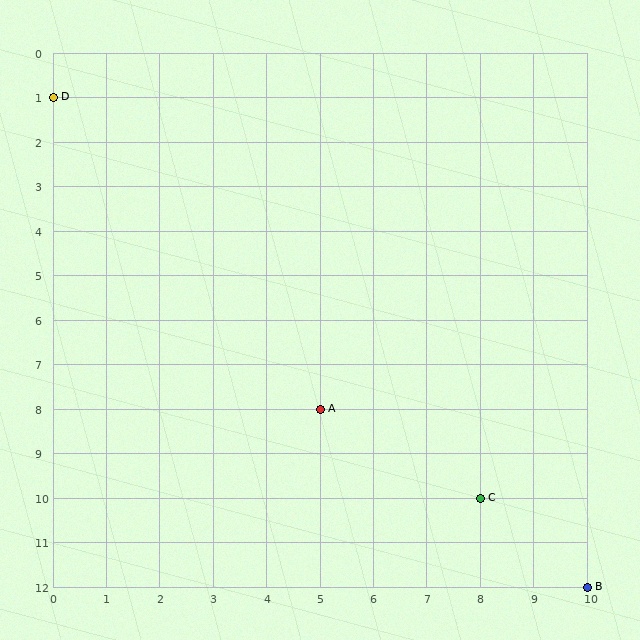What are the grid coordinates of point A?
Point A is at grid coordinates (5, 8).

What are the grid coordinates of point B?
Point B is at grid coordinates (10, 12).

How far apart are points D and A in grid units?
Points D and A are 5 columns and 7 rows apart (about 8.6 grid units diagonally).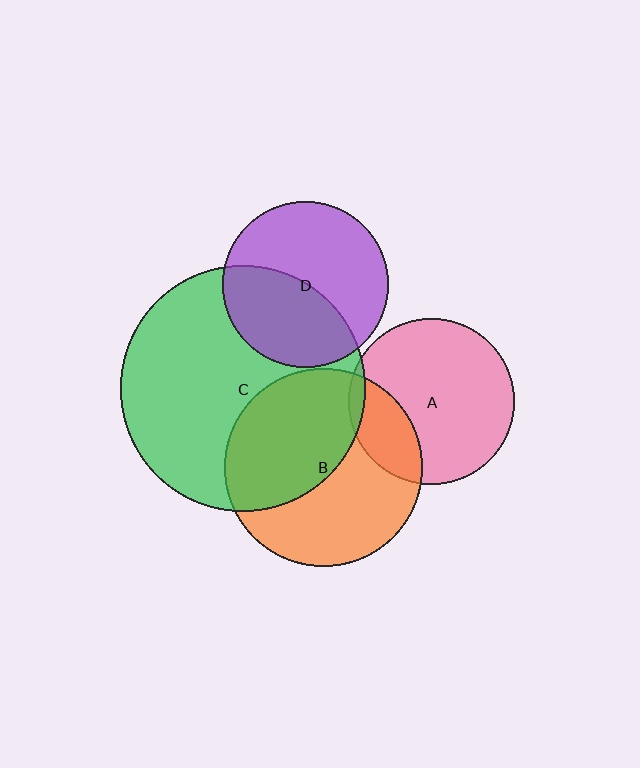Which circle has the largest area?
Circle C (green).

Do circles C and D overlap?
Yes.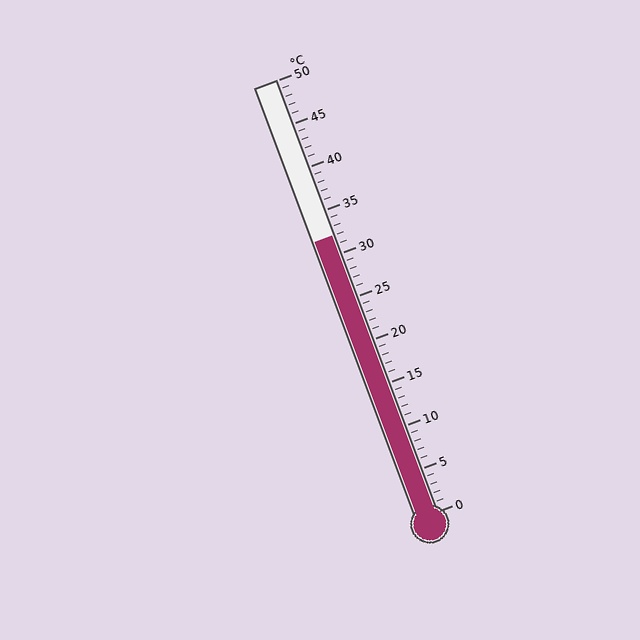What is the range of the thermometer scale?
The thermometer scale ranges from 0°C to 50°C.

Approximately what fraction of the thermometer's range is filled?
The thermometer is filled to approximately 65% of its range.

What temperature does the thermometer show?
The thermometer shows approximately 32°C.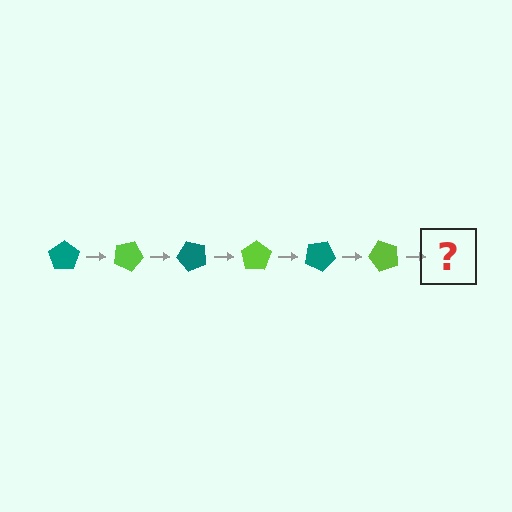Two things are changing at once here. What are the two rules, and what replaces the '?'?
The two rules are that it rotates 25 degrees each step and the color cycles through teal and lime. The '?' should be a teal pentagon, rotated 150 degrees from the start.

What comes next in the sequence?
The next element should be a teal pentagon, rotated 150 degrees from the start.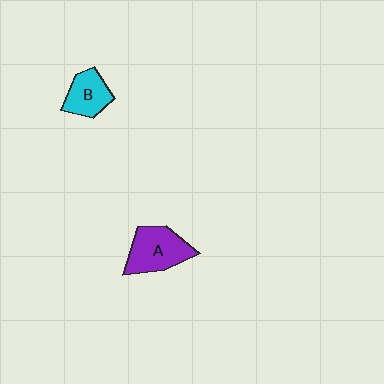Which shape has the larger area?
Shape A (purple).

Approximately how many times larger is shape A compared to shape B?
Approximately 1.4 times.